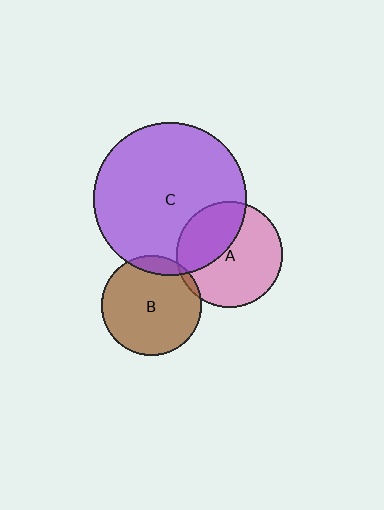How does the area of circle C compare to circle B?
Approximately 2.4 times.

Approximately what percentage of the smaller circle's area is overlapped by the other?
Approximately 35%.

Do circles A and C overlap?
Yes.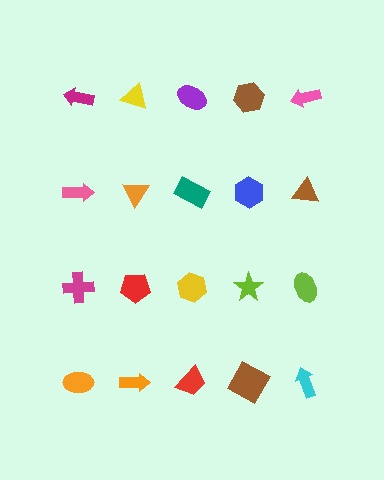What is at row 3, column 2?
A red pentagon.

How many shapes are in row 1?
5 shapes.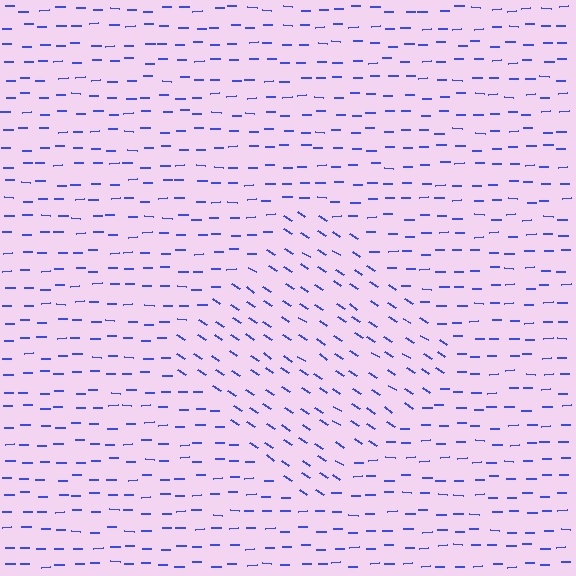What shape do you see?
I see a diamond.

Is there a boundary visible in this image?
Yes, there is a texture boundary formed by a change in line orientation.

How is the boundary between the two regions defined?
The boundary is defined purely by a change in line orientation (approximately 33 degrees difference). All lines are the same color and thickness.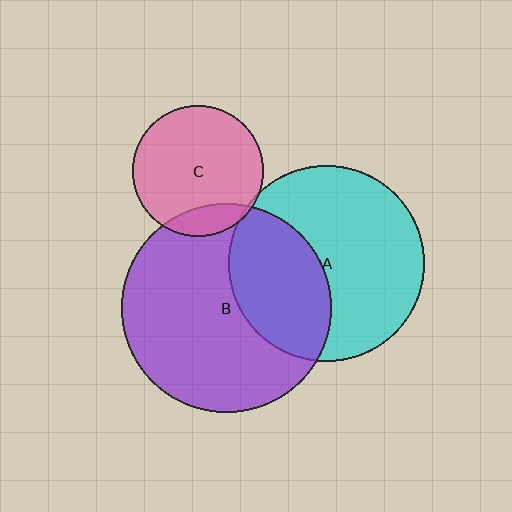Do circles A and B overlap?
Yes.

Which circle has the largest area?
Circle B (purple).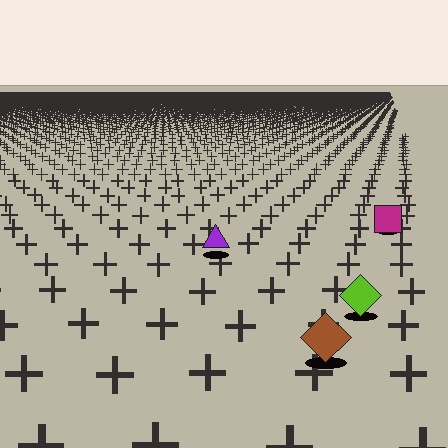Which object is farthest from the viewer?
The magenta square is farthest from the viewer. It appears smaller and the ground texture around it is denser.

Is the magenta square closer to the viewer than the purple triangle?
No. The purple triangle is closer — you can tell from the texture gradient: the ground texture is coarser near it.